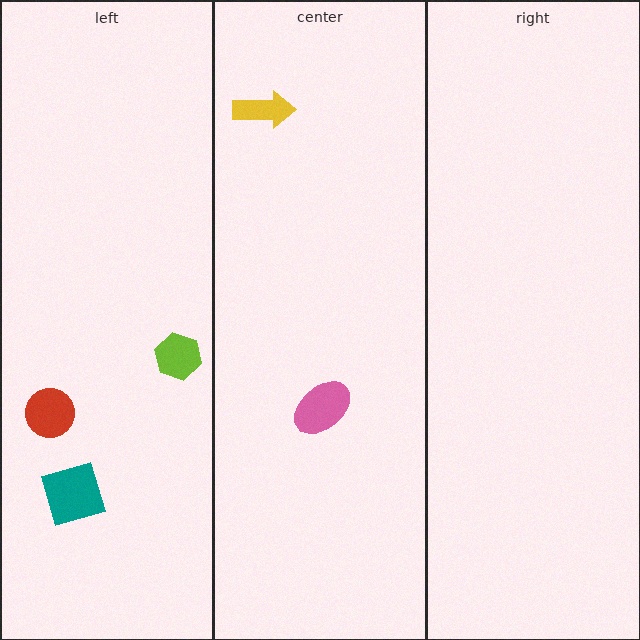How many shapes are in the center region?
2.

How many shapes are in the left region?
3.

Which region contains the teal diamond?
The left region.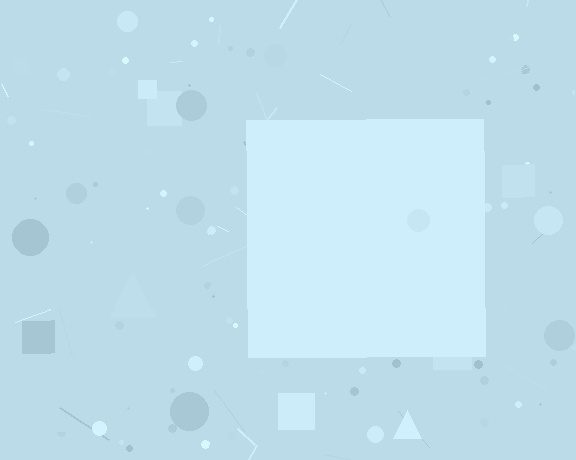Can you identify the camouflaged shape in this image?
The camouflaged shape is a square.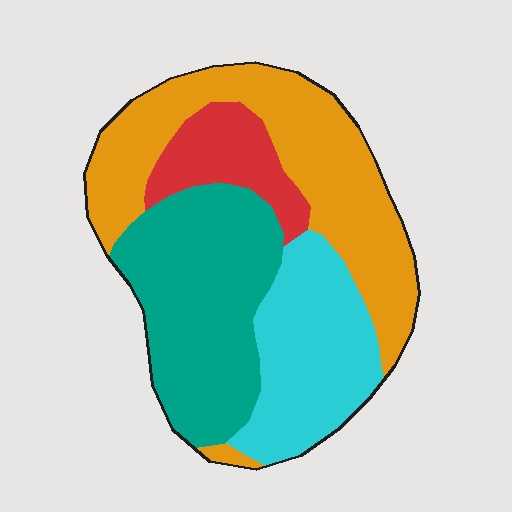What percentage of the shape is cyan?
Cyan takes up less than a quarter of the shape.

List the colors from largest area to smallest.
From largest to smallest: orange, teal, cyan, red.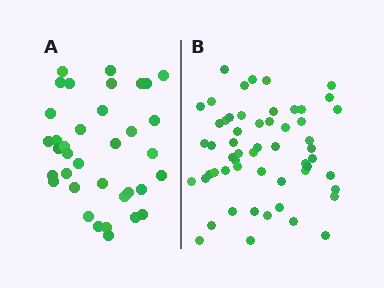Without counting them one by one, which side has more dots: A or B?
Region B (the right region) has more dots.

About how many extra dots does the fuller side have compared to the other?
Region B has approximately 20 more dots than region A.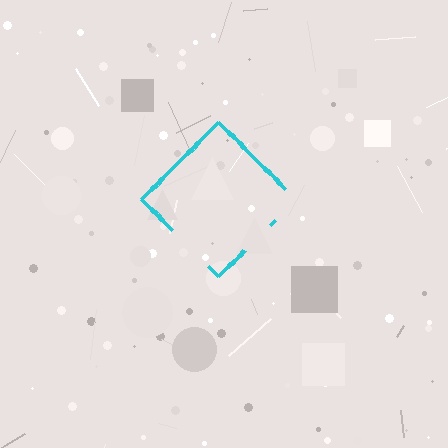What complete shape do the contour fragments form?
The contour fragments form a diamond.